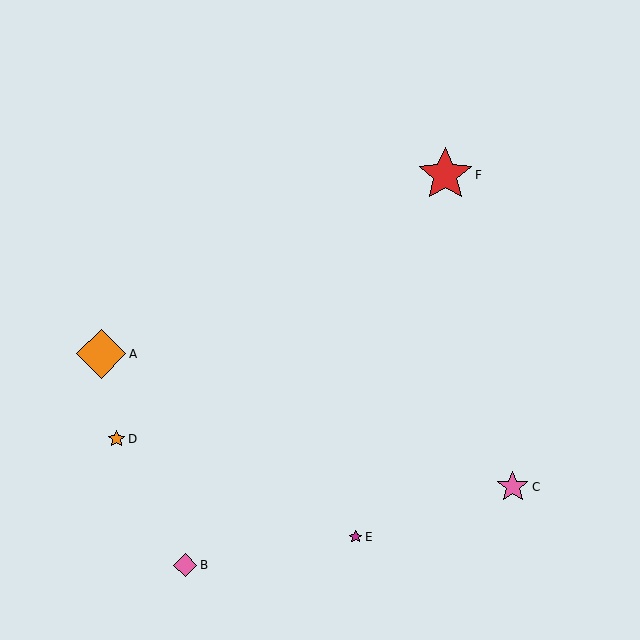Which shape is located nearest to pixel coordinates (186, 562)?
The pink diamond (labeled B) at (185, 565) is nearest to that location.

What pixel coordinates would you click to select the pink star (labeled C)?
Click at (513, 487) to select the pink star C.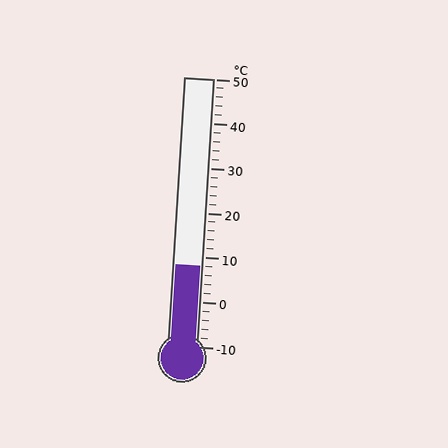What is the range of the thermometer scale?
The thermometer scale ranges from -10°C to 50°C.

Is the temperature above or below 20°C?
The temperature is below 20°C.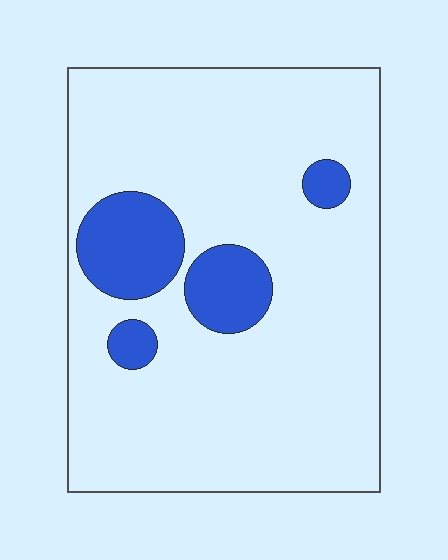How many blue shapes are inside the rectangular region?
4.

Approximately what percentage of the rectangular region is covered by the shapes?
Approximately 15%.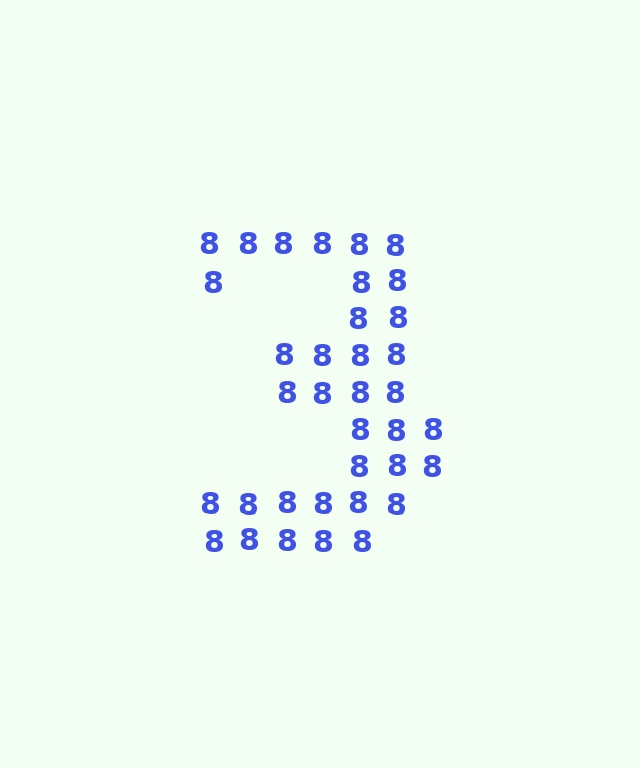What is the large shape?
The large shape is the digit 3.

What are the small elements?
The small elements are digit 8's.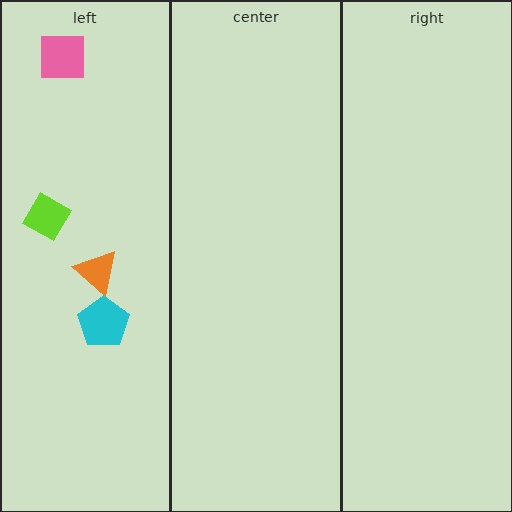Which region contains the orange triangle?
The left region.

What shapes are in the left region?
The cyan pentagon, the pink square, the orange triangle, the lime diamond.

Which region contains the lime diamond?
The left region.